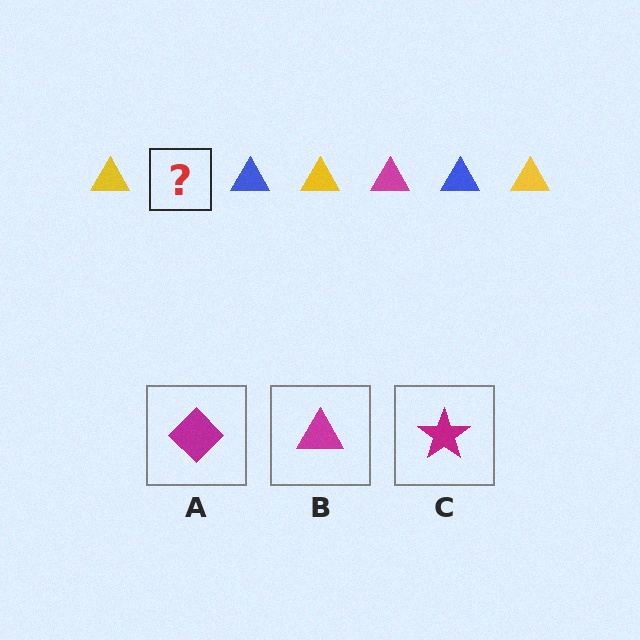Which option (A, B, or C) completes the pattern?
B.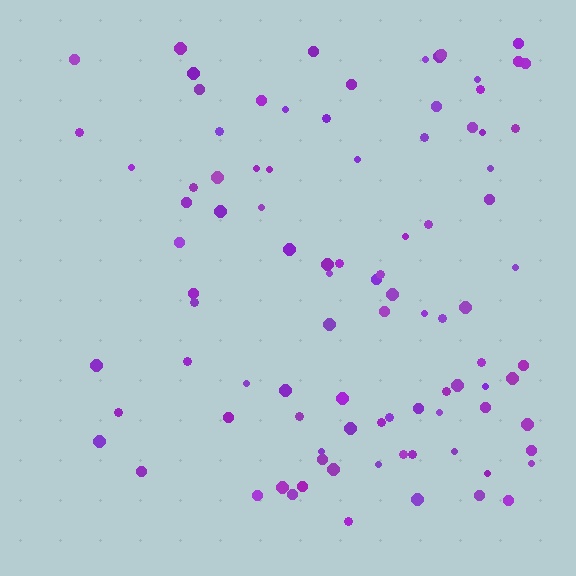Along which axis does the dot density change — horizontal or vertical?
Horizontal.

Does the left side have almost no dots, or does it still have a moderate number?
Still a moderate number, just noticeably fewer than the right.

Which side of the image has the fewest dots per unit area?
The left.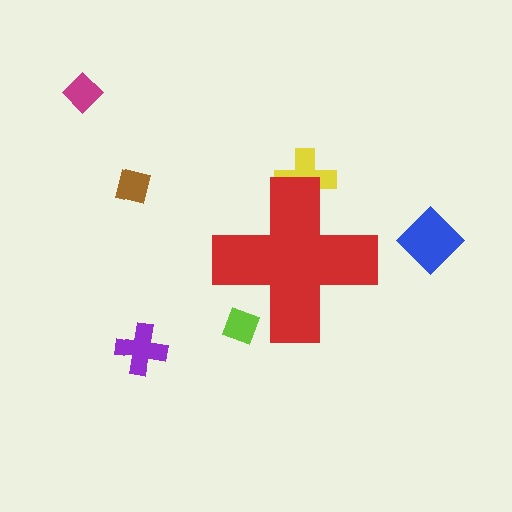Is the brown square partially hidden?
No, the brown square is fully visible.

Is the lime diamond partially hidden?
Yes, the lime diamond is partially hidden behind the red cross.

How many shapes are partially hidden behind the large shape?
2 shapes are partially hidden.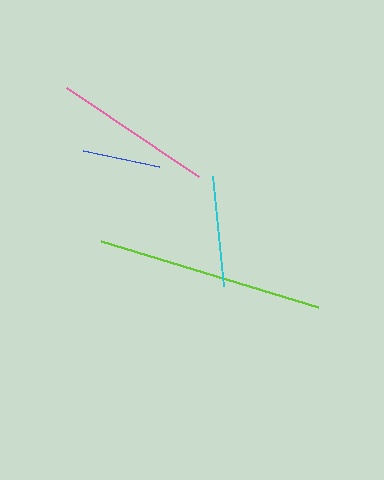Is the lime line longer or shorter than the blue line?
The lime line is longer than the blue line.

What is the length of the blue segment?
The blue segment is approximately 78 pixels long.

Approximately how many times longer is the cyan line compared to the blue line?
The cyan line is approximately 1.4 times the length of the blue line.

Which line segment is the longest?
The lime line is the longest at approximately 227 pixels.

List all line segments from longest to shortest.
From longest to shortest: lime, pink, cyan, blue.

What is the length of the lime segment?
The lime segment is approximately 227 pixels long.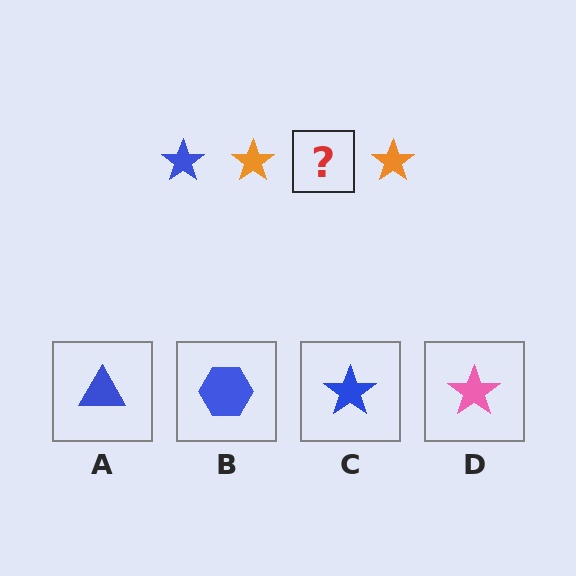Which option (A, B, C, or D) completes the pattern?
C.